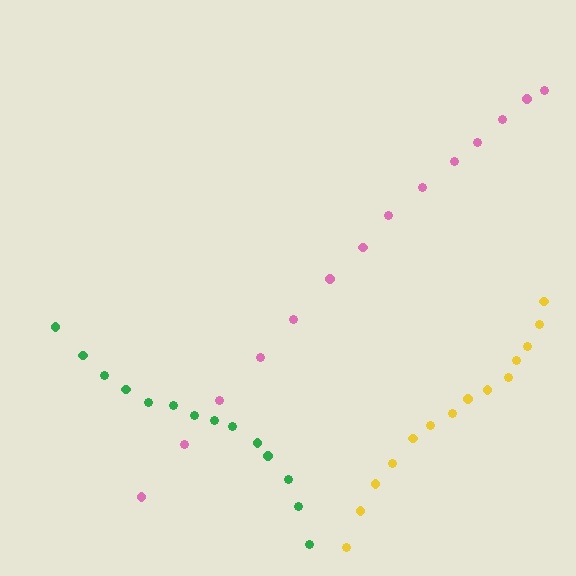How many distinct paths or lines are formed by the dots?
There are 3 distinct paths.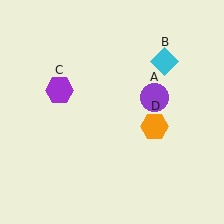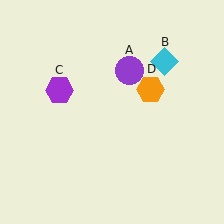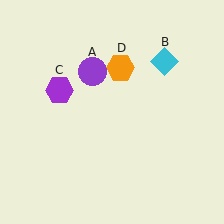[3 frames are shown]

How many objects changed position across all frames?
2 objects changed position: purple circle (object A), orange hexagon (object D).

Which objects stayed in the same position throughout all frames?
Cyan diamond (object B) and purple hexagon (object C) remained stationary.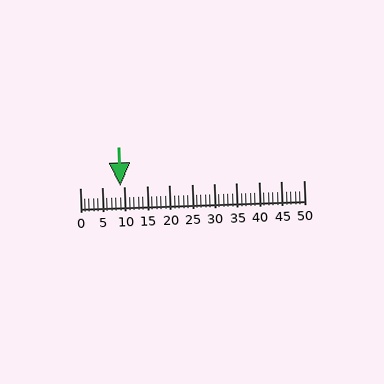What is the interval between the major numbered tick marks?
The major tick marks are spaced 5 units apart.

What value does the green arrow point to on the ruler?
The green arrow points to approximately 9.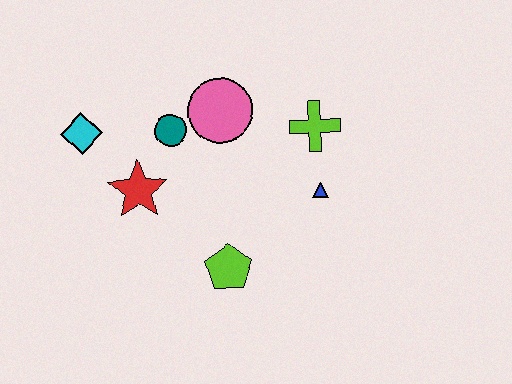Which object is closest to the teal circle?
The pink circle is closest to the teal circle.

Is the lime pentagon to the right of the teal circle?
Yes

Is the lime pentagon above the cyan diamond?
No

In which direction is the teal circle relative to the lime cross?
The teal circle is to the left of the lime cross.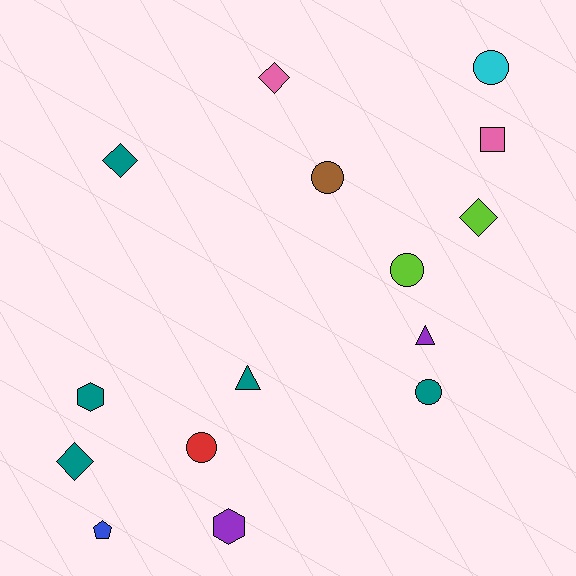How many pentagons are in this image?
There is 1 pentagon.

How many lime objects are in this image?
There are 2 lime objects.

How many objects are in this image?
There are 15 objects.